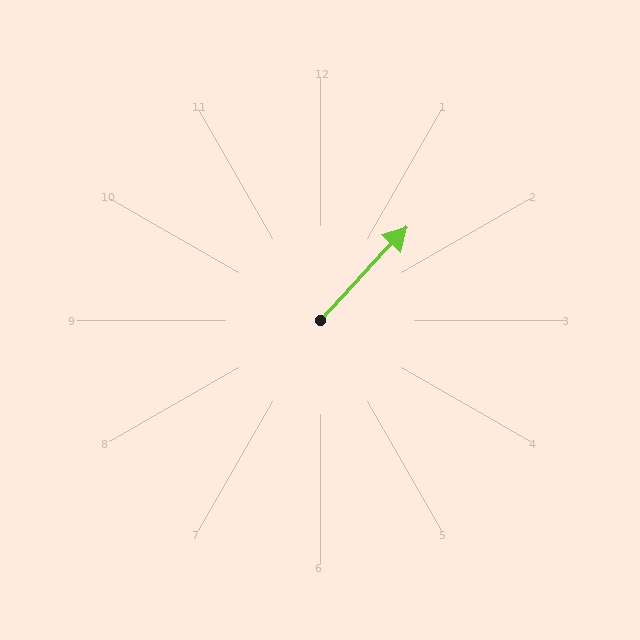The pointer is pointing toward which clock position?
Roughly 1 o'clock.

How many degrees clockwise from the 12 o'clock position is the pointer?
Approximately 43 degrees.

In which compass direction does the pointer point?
Northeast.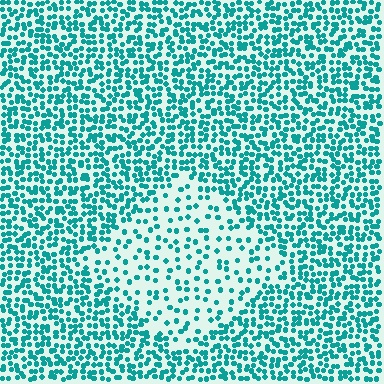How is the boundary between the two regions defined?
The boundary is defined by a change in element density (approximately 2.4x ratio). All elements are the same color, size, and shape.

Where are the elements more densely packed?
The elements are more densely packed outside the diamond boundary.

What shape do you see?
I see a diamond.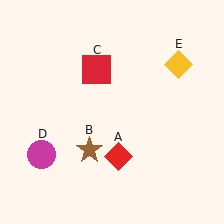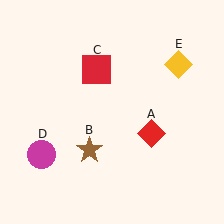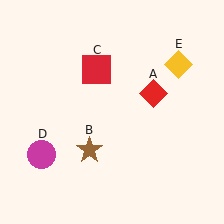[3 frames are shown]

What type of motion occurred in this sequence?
The red diamond (object A) rotated counterclockwise around the center of the scene.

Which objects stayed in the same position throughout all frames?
Brown star (object B) and red square (object C) and magenta circle (object D) and yellow diamond (object E) remained stationary.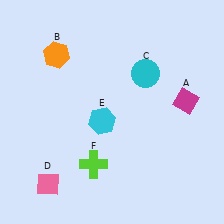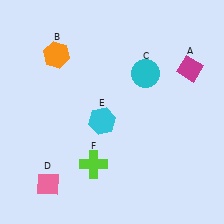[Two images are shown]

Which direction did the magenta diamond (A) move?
The magenta diamond (A) moved up.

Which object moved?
The magenta diamond (A) moved up.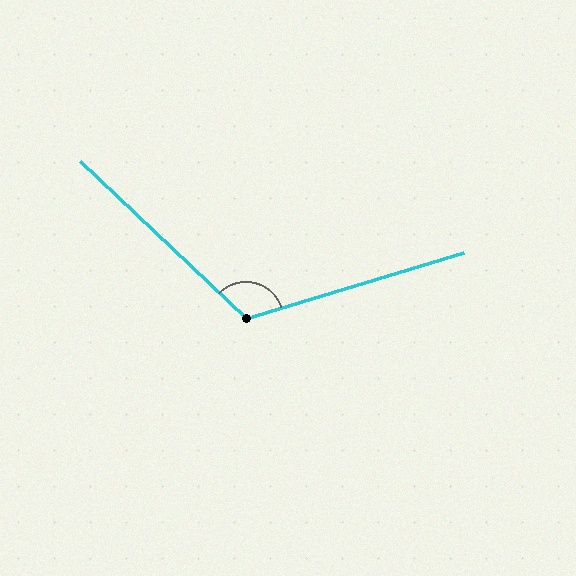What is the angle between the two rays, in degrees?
Approximately 120 degrees.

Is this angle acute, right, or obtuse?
It is obtuse.